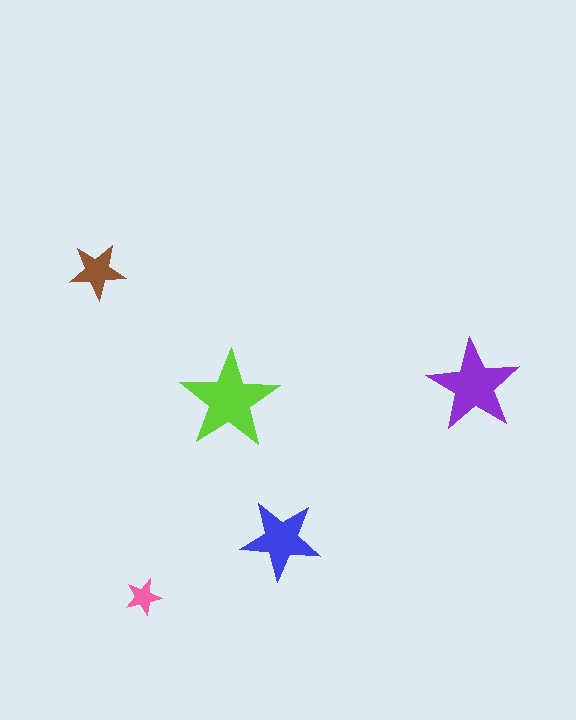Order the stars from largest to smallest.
the lime one, the purple one, the blue one, the brown one, the pink one.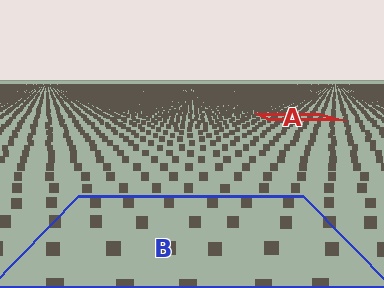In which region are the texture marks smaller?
The texture marks are smaller in region A, because it is farther away.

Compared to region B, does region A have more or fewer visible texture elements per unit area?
Region A has more texture elements per unit area — they are packed more densely because it is farther away.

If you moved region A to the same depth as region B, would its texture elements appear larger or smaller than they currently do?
They would appear larger. At a closer depth, the same texture elements are projected at a bigger on-screen size.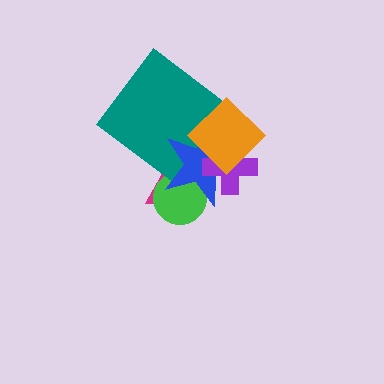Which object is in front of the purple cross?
The orange diamond is in front of the purple cross.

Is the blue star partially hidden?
Yes, it is partially covered by another shape.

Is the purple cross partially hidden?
Yes, it is partially covered by another shape.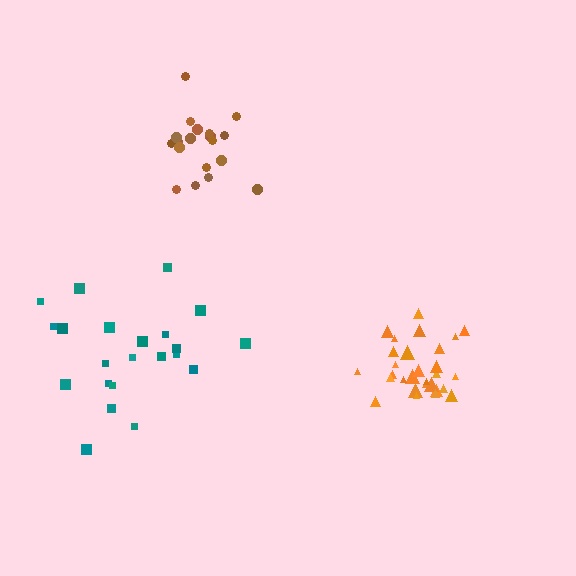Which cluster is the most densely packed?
Orange.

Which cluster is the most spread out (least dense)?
Teal.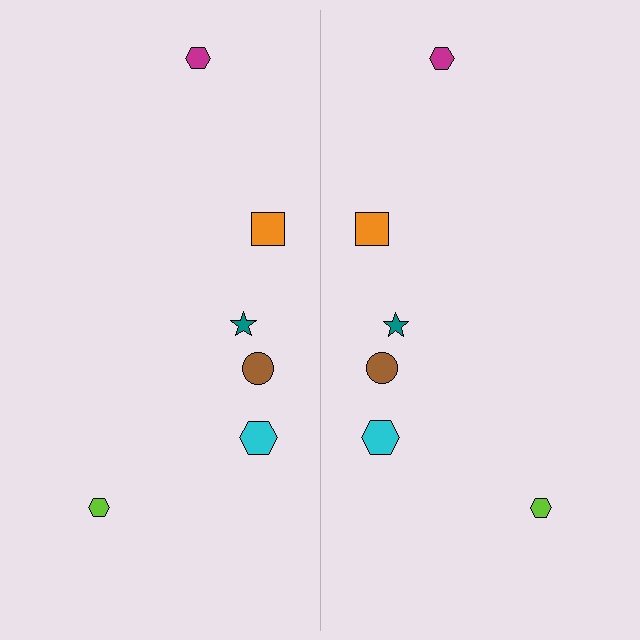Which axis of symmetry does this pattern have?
The pattern has a vertical axis of symmetry running through the center of the image.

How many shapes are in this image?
There are 12 shapes in this image.